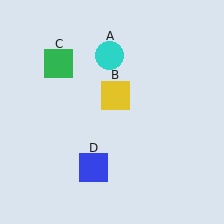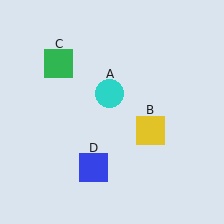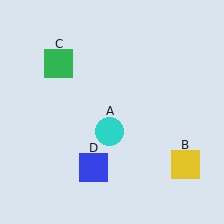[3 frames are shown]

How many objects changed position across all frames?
2 objects changed position: cyan circle (object A), yellow square (object B).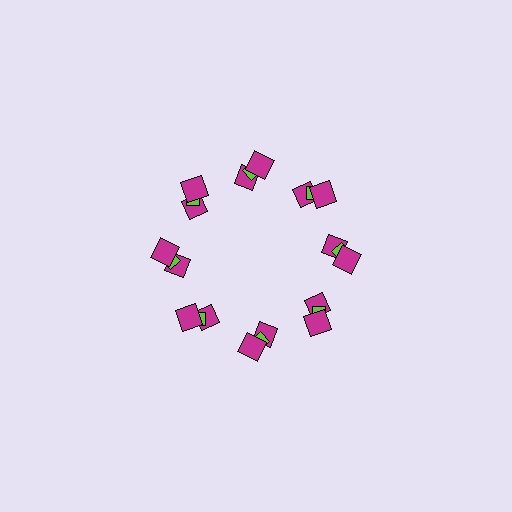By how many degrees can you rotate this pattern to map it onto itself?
The pattern maps onto itself every 45 degrees of rotation.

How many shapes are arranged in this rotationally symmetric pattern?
There are 24 shapes, arranged in 8 groups of 3.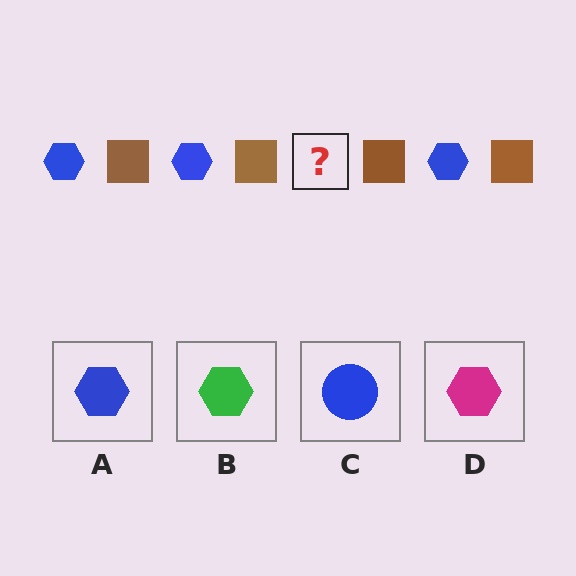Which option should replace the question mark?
Option A.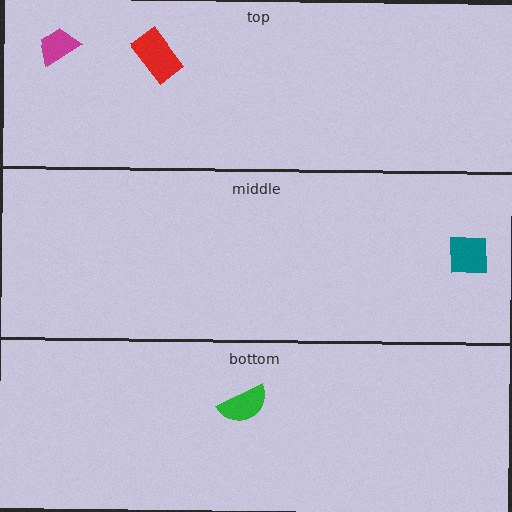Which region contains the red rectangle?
The top region.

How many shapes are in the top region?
2.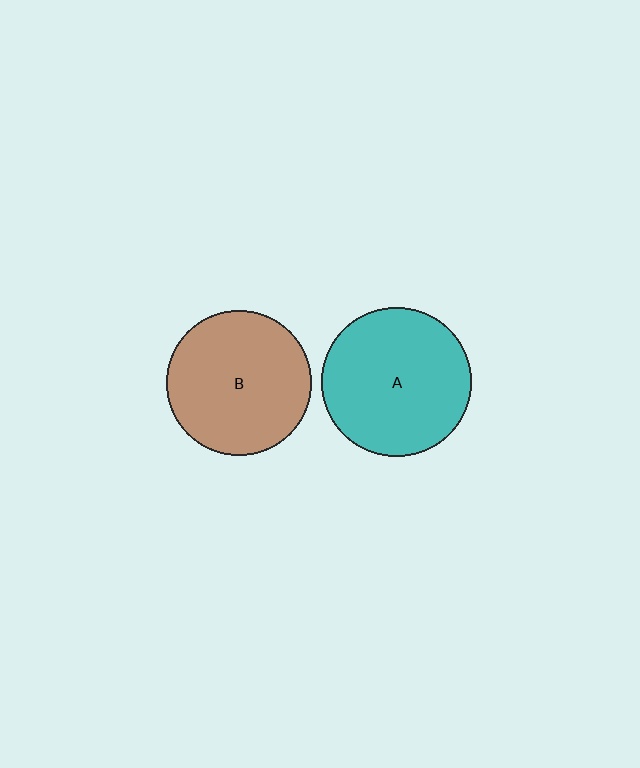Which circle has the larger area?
Circle A (teal).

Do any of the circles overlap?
No, none of the circles overlap.